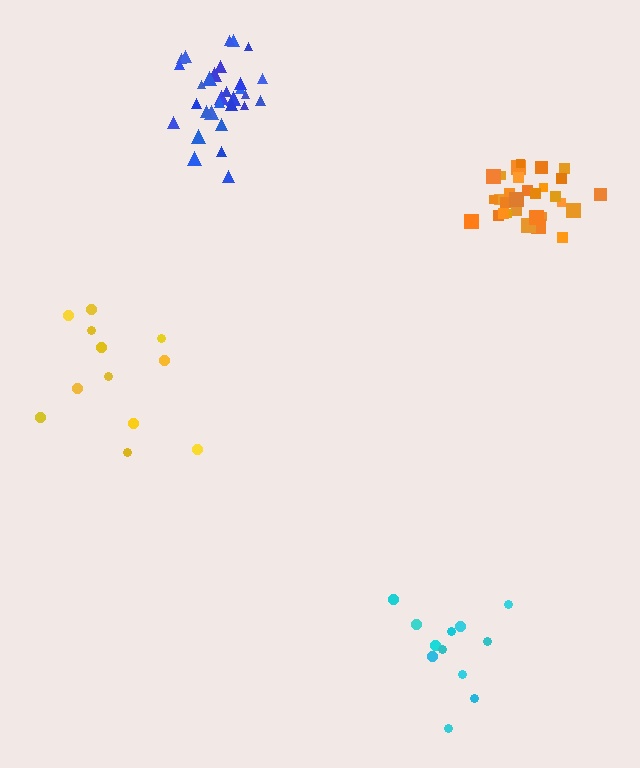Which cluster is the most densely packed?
Orange.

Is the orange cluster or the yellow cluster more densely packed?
Orange.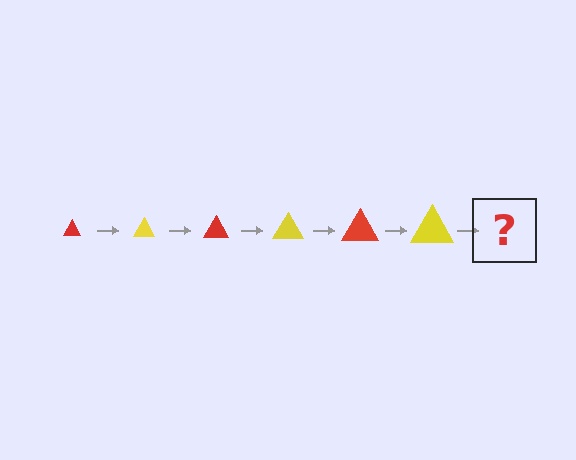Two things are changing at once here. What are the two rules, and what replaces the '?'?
The two rules are that the triangle grows larger each step and the color cycles through red and yellow. The '?' should be a red triangle, larger than the previous one.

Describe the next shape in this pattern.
It should be a red triangle, larger than the previous one.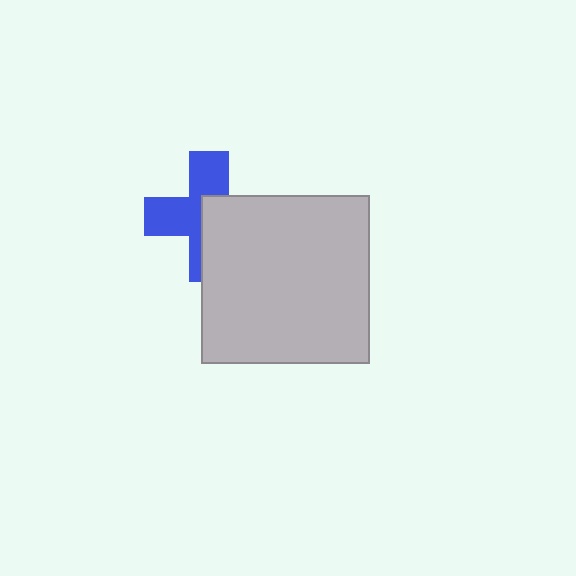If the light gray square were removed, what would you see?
You would see the complete blue cross.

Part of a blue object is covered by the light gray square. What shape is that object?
It is a cross.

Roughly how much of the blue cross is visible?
About half of it is visible (roughly 53%).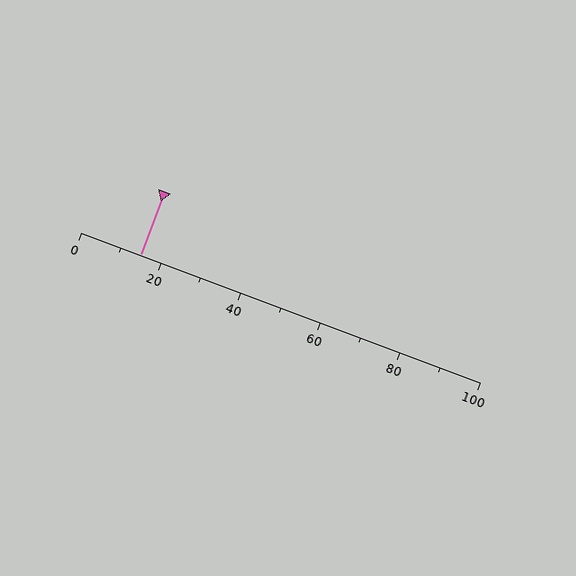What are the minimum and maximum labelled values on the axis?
The axis runs from 0 to 100.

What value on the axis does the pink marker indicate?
The marker indicates approximately 15.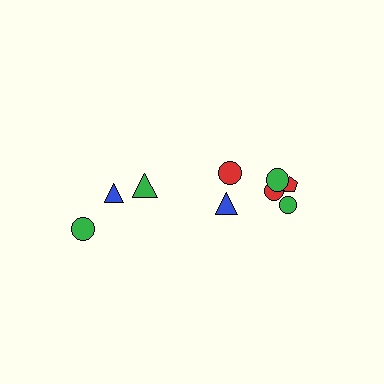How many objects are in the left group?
There are 3 objects.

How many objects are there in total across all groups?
There are 9 objects.